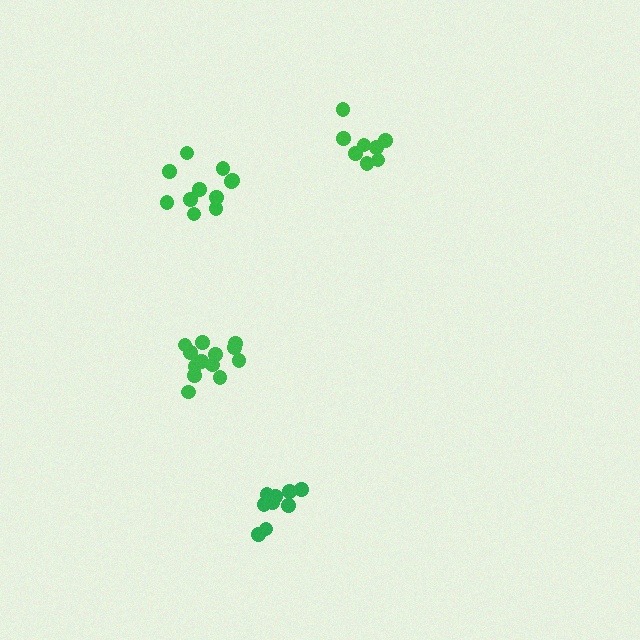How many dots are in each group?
Group 1: 8 dots, Group 2: 13 dots, Group 3: 11 dots, Group 4: 9 dots (41 total).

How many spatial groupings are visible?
There are 4 spatial groupings.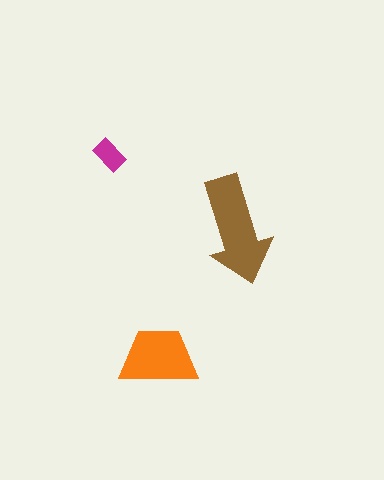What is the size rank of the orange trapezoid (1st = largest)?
2nd.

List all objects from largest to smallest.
The brown arrow, the orange trapezoid, the magenta rectangle.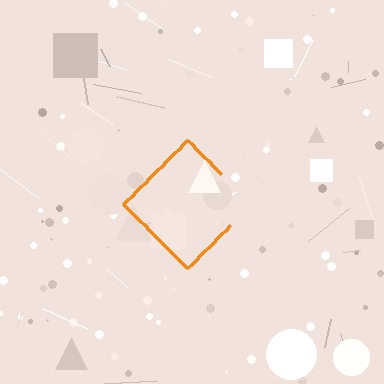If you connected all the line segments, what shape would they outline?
They would outline a diamond.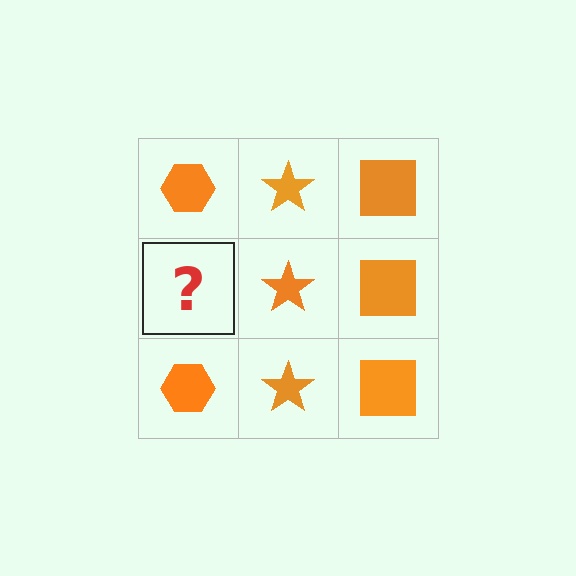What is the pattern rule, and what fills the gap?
The rule is that each column has a consistent shape. The gap should be filled with an orange hexagon.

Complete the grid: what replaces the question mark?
The question mark should be replaced with an orange hexagon.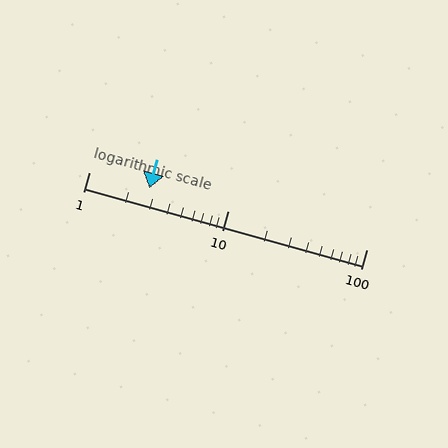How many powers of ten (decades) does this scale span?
The scale spans 2 decades, from 1 to 100.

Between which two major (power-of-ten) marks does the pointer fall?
The pointer is between 1 and 10.